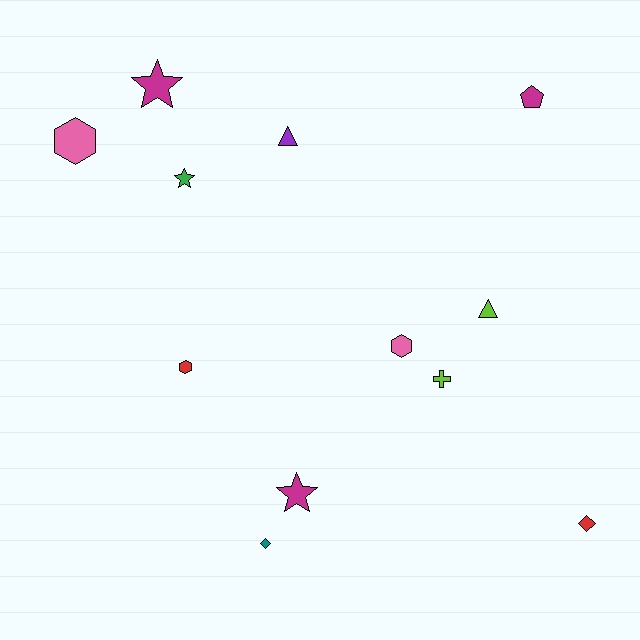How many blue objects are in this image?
There are no blue objects.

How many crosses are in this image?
There is 1 cross.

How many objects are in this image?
There are 12 objects.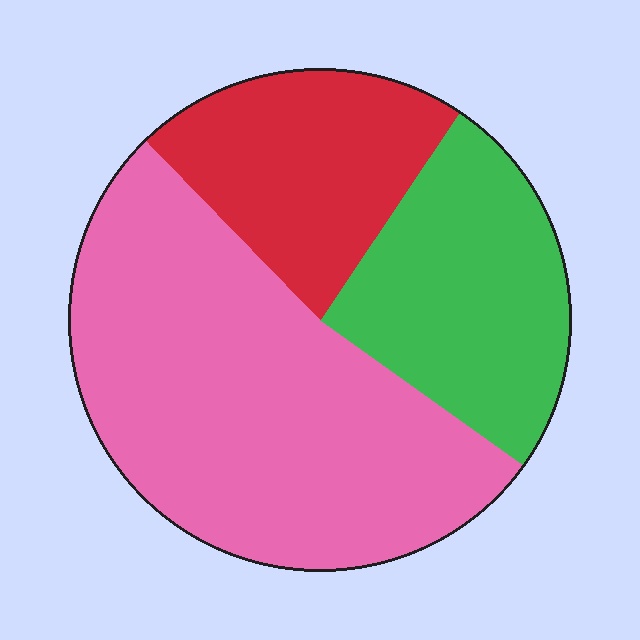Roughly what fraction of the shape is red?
Red covers 22% of the shape.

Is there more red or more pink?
Pink.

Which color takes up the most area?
Pink, at roughly 55%.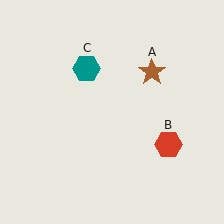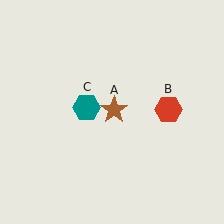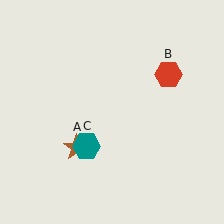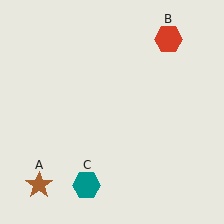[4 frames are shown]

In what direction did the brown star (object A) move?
The brown star (object A) moved down and to the left.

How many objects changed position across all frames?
3 objects changed position: brown star (object A), red hexagon (object B), teal hexagon (object C).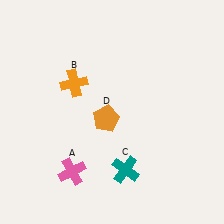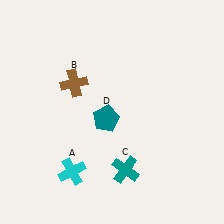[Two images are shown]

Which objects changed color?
A changed from pink to cyan. B changed from orange to brown. D changed from orange to teal.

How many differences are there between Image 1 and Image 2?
There are 3 differences between the two images.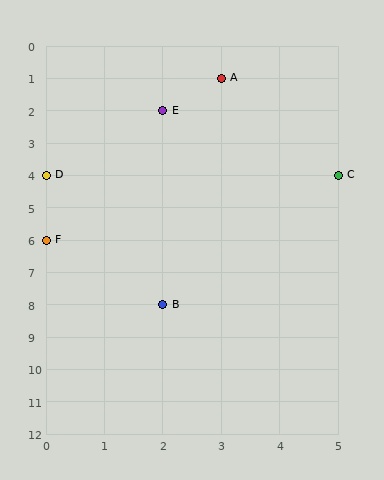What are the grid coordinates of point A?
Point A is at grid coordinates (3, 1).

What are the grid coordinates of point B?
Point B is at grid coordinates (2, 8).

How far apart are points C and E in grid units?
Points C and E are 3 columns and 2 rows apart (about 3.6 grid units diagonally).